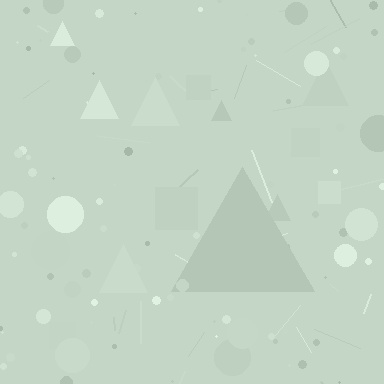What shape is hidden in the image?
A triangle is hidden in the image.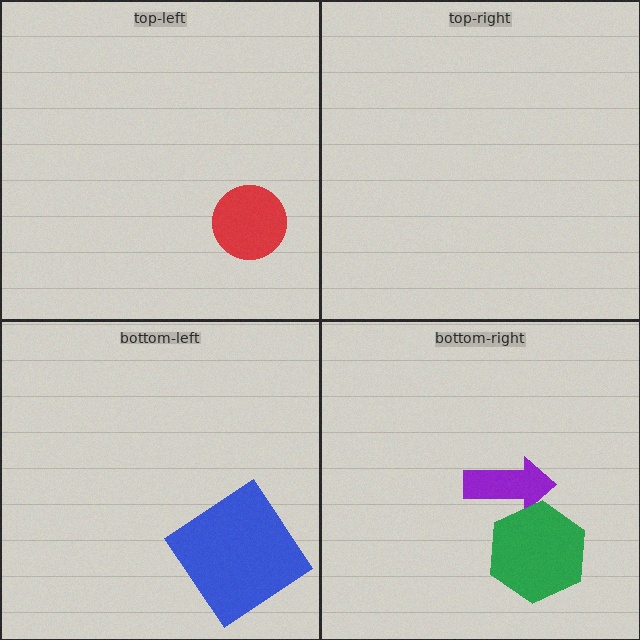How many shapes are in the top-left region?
1.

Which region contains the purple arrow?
The bottom-right region.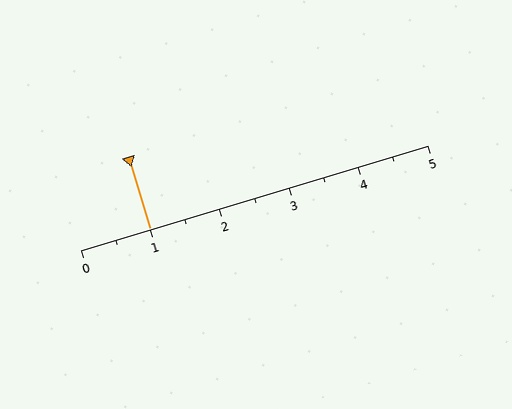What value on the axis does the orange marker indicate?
The marker indicates approximately 1.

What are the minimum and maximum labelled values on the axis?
The axis runs from 0 to 5.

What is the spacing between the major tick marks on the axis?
The major ticks are spaced 1 apart.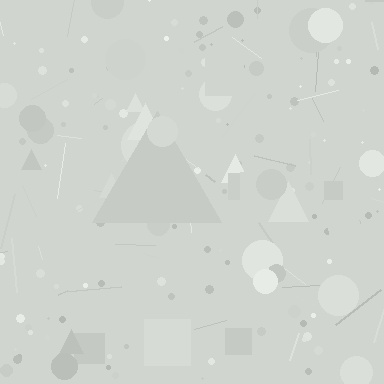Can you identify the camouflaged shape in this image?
The camouflaged shape is a triangle.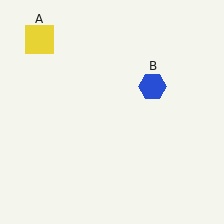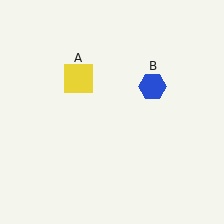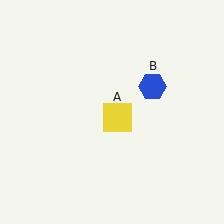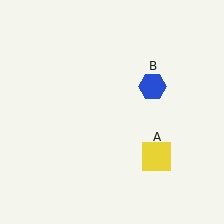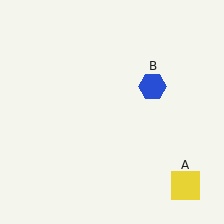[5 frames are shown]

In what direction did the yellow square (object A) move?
The yellow square (object A) moved down and to the right.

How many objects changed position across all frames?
1 object changed position: yellow square (object A).